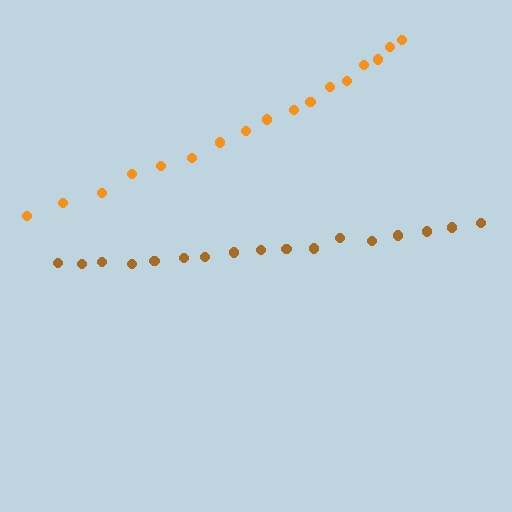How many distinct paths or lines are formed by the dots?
There are 2 distinct paths.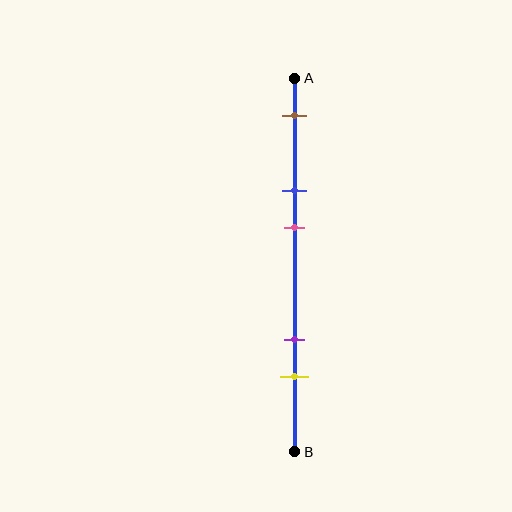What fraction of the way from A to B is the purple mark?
The purple mark is approximately 70% (0.7) of the way from A to B.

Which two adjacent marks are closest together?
The blue and pink marks are the closest adjacent pair.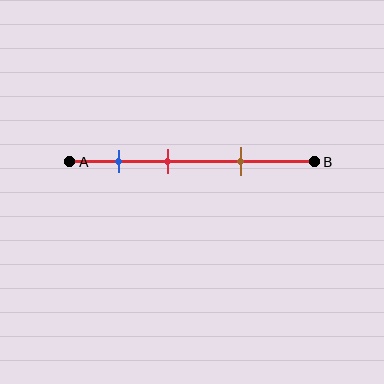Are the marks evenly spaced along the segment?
Yes, the marks are approximately evenly spaced.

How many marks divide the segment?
There are 3 marks dividing the segment.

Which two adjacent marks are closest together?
The blue and red marks are the closest adjacent pair.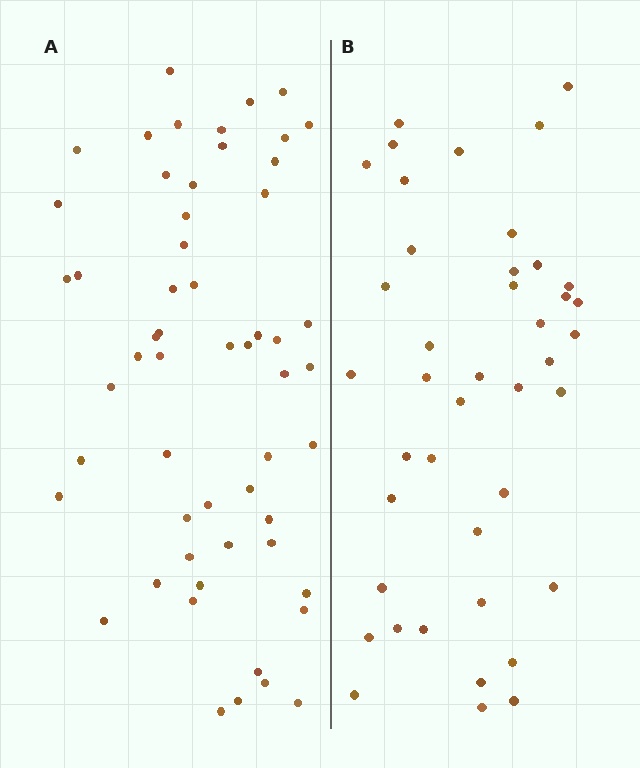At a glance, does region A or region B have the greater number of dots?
Region A (the left region) has more dots.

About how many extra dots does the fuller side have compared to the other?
Region A has approximately 15 more dots than region B.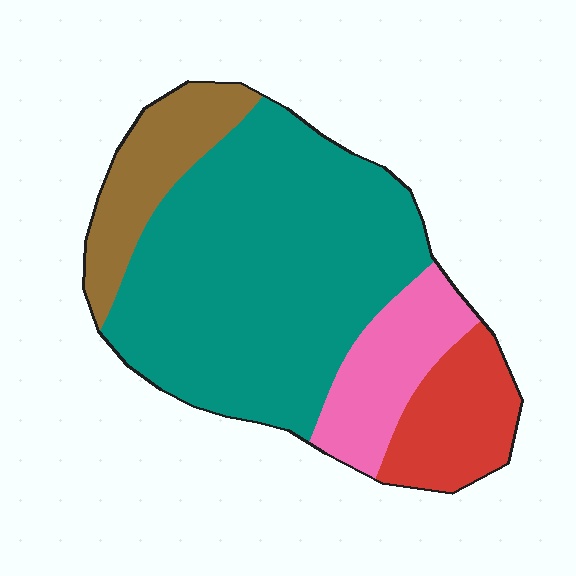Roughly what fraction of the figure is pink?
Pink covers around 15% of the figure.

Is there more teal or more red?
Teal.